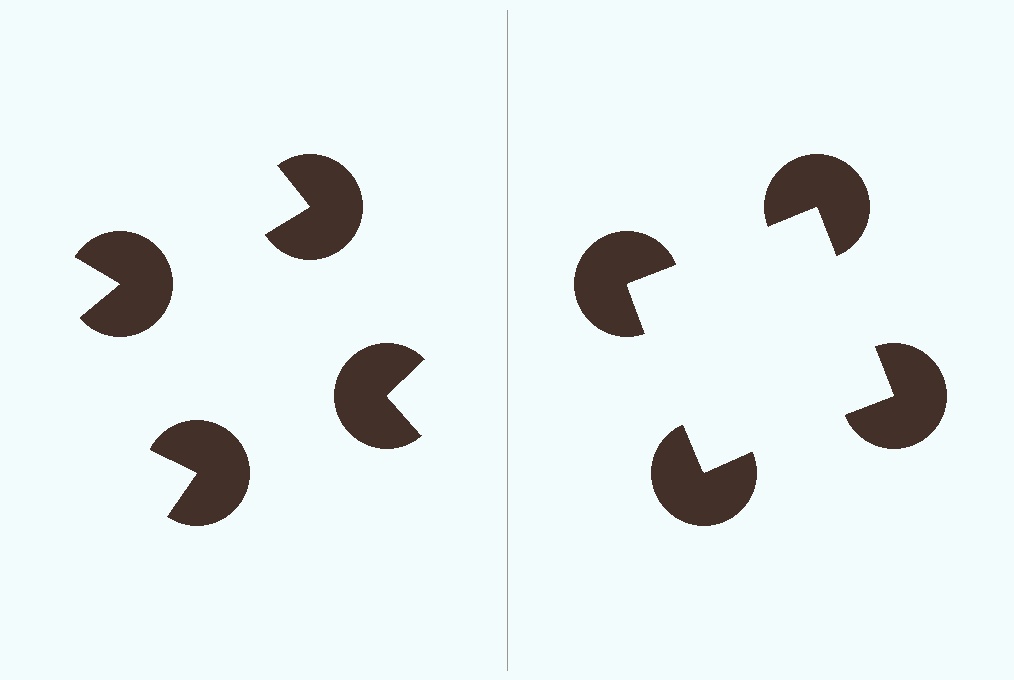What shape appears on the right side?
An illusory square.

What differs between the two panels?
The pac-man discs are positioned identically on both sides; only the wedge orientations differ. On the right they align to a square; on the left they are misaligned.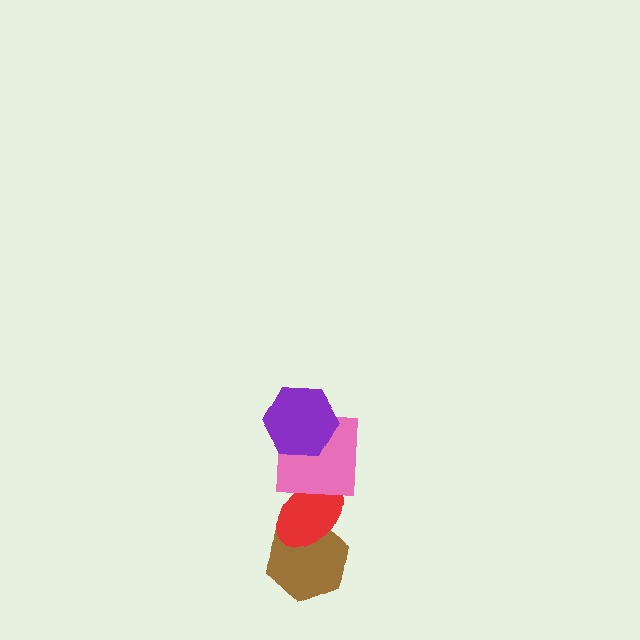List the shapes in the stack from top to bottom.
From top to bottom: the purple hexagon, the pink square, the red ellipse, the brown hexagon.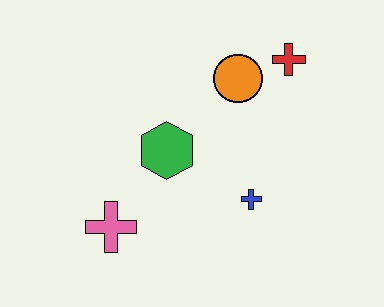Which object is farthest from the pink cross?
The red cross is farthest from the pink cross.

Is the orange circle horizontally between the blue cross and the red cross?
No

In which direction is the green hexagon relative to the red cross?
The green hexagon is to the left of the red cross.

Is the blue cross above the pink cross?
Yes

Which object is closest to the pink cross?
The green hexagon is closest to the pink cross.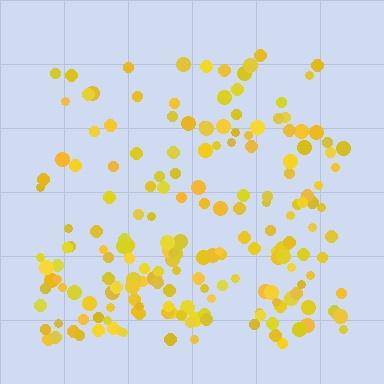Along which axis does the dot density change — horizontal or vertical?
Vertical.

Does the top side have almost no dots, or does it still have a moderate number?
Still a moderate number, just noticeably fewer than the bottom.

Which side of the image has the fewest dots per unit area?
The top.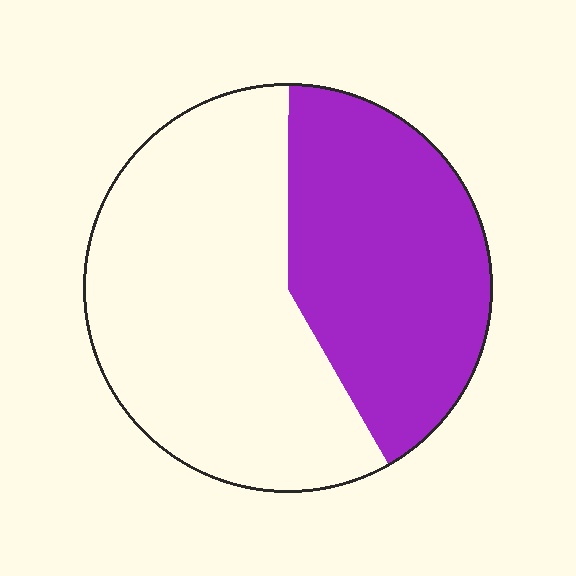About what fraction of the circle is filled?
About two fifths (2/5).